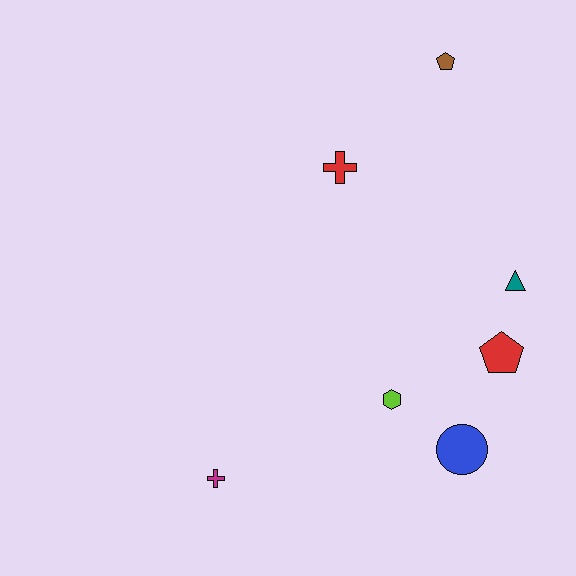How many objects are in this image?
There are 7 objects.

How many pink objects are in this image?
There are no pink objects.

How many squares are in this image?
There are no squares.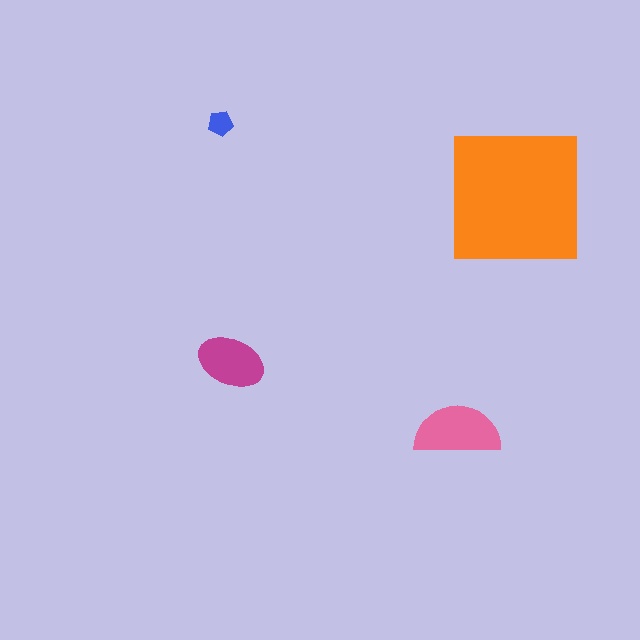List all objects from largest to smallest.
The orange square, the pink semicircle, the magenta ellipse, the blue pentagon.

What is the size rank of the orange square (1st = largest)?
1st.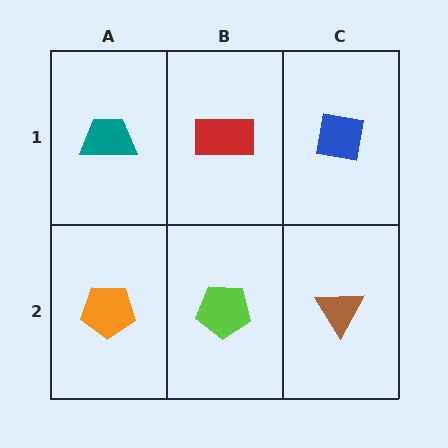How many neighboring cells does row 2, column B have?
3.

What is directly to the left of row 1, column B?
A teal trapezoid.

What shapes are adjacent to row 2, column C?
A blue square (row 1, column C), a lime pentagon (row 2, column B).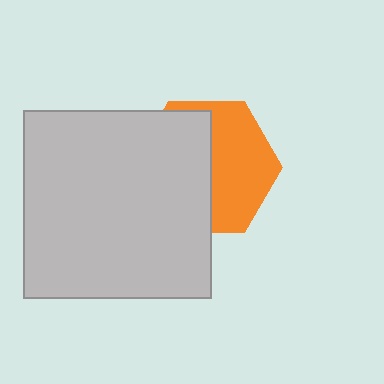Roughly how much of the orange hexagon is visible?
About half of it is visible (roughly 48%).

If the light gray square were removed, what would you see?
You would see the complete orange hexagon.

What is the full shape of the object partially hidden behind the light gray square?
The partially hidden object is an orange hexagon.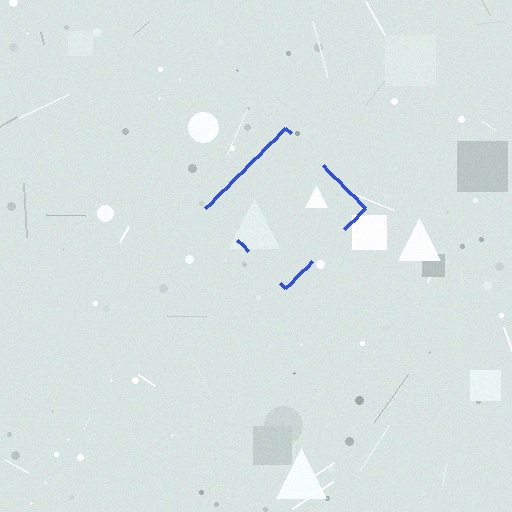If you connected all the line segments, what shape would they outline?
They would outline a diamond.